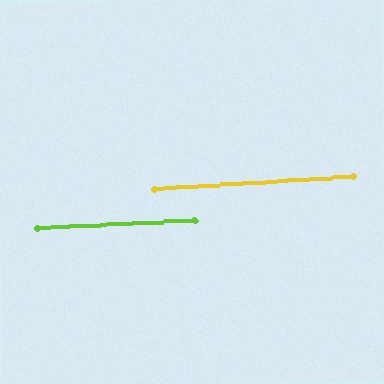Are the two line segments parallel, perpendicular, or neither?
Parallel — their directions differ by only 1.1°.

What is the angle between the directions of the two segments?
Approximately 1 degree.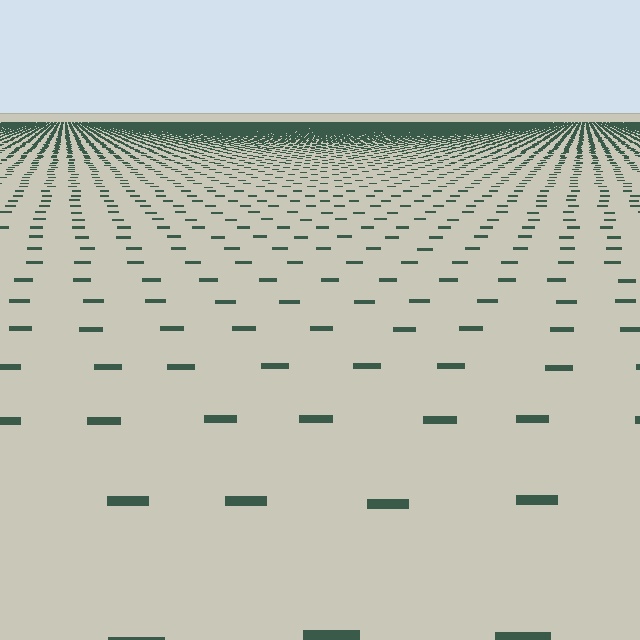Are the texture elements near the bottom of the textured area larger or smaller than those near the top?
Larger. Near the bottom, elements are closer to the viewer and appear at a bigger on-screen size.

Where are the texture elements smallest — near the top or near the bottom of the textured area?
Near the top.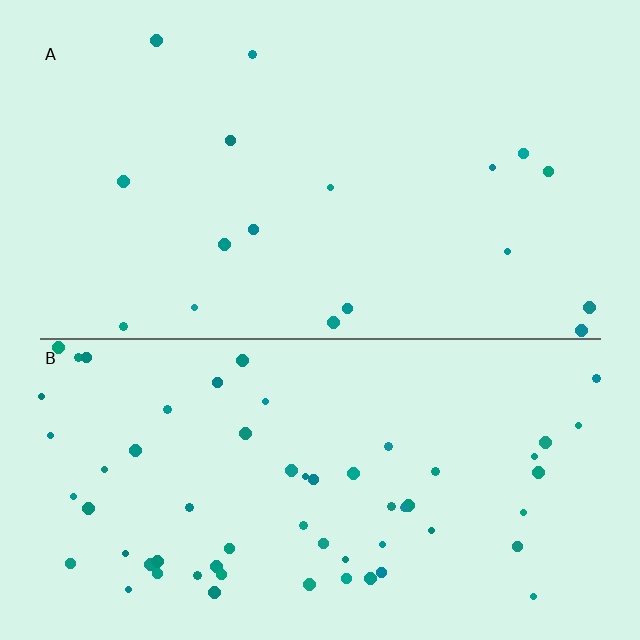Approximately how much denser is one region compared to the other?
Approximately 3.5× — region B over region A.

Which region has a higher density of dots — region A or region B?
B (the bottom).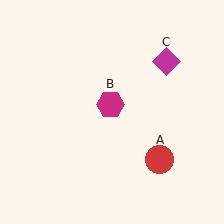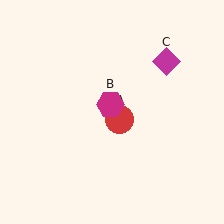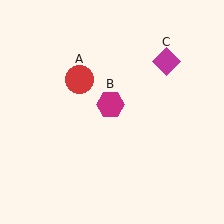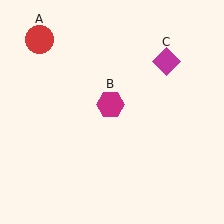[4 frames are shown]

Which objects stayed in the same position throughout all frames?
Magenta hexagon (object B) and magenta diamond (object C) remained stationary.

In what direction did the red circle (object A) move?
The red circle (object A) moved up and to the left.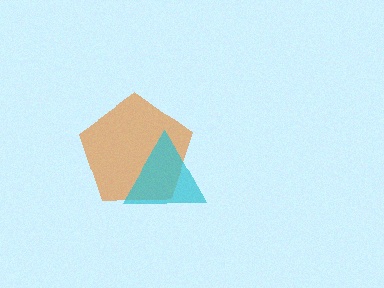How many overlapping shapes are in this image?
There are 2 overlapping shapes in the image.